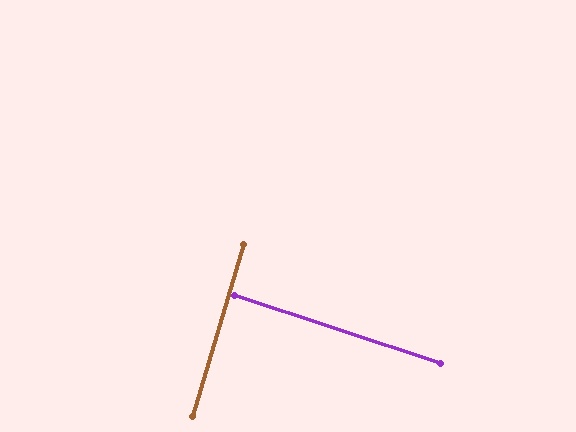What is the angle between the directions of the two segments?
Approximately 88 degrees.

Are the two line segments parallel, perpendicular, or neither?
Perpendicular — they meet at approximately 88°.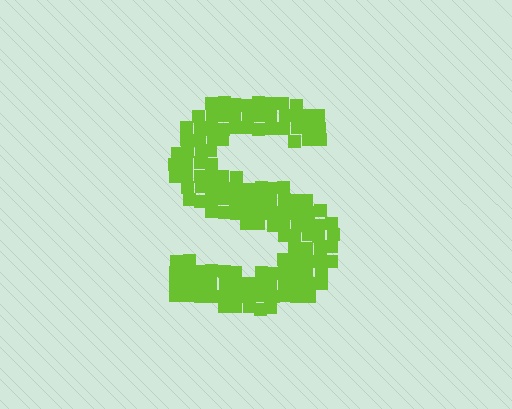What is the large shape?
The large shape is the letter S.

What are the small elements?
The small elements are squares.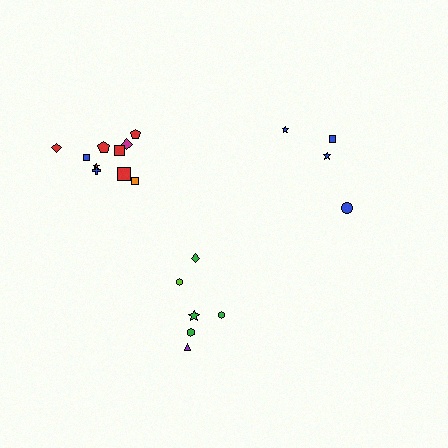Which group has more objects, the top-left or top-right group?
The top-left group.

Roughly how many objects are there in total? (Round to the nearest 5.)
Roughly 20 objects in total.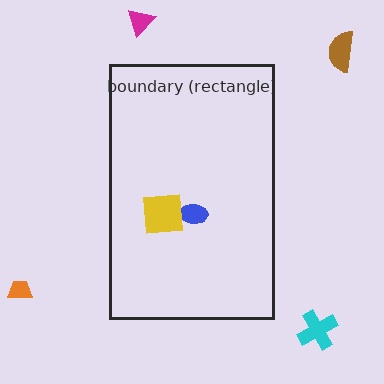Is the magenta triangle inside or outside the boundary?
Outside.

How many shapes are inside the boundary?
2 inside, 4 outside.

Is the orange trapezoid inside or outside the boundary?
Outside.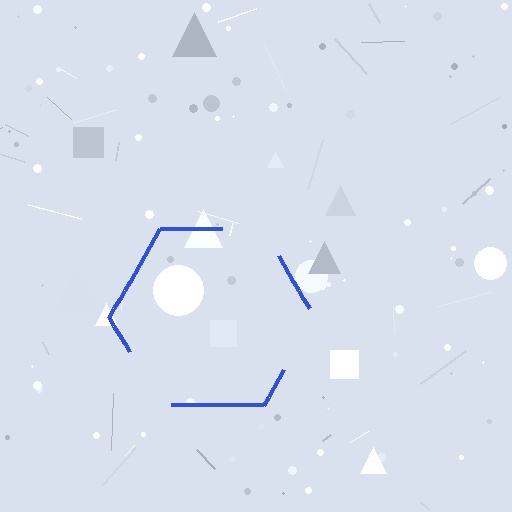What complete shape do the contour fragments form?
The contour fragments form a hexagon.